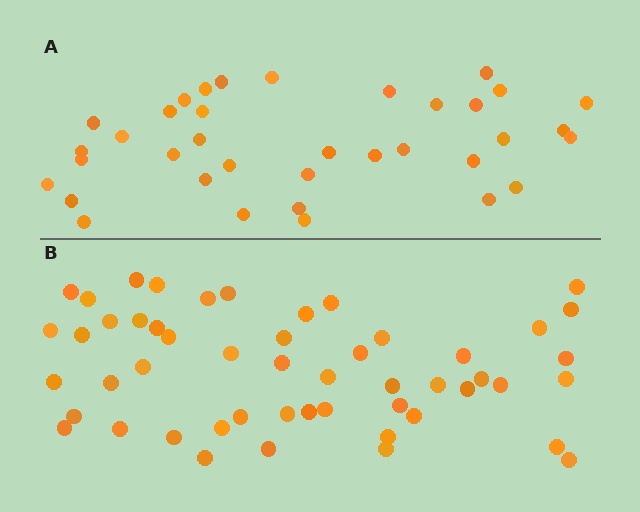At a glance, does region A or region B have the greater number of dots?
Region B (the bottom region) has more dots.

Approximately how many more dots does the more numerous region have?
Region B has approximately 15 more dots than region A.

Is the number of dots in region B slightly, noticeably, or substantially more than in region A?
Region B has noticeably more, but not dramatically so. The ratio is roughly 1.4 to 1.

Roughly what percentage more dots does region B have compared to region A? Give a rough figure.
About 40% more.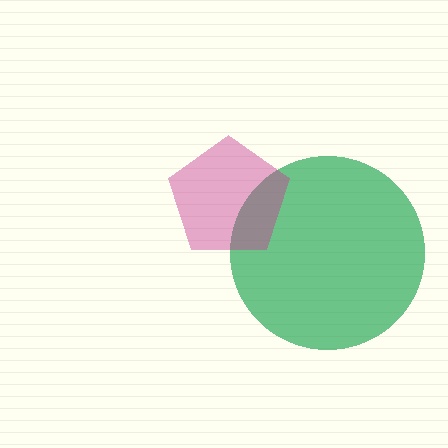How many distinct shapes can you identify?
There are 2 distinct shapes: a green circle, a magenta pentagon.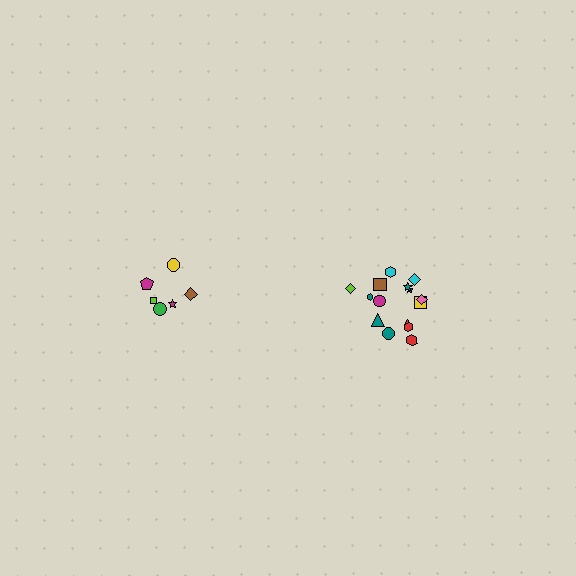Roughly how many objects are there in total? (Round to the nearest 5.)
Roughly 20 objects in total.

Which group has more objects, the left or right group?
The right group.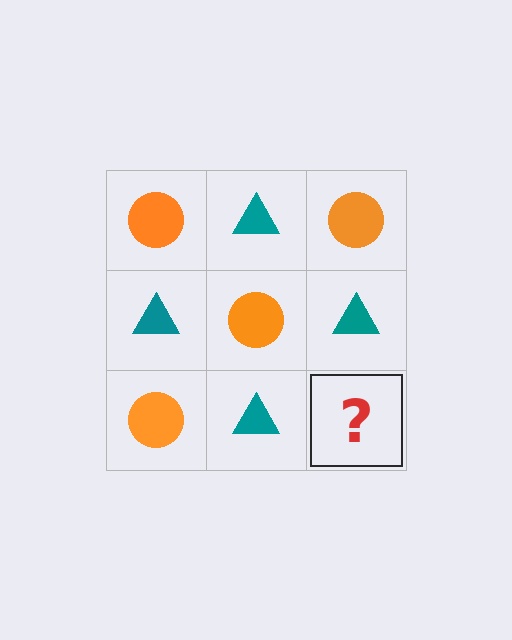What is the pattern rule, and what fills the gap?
The rule is that it alternates orange circle and teal triangle in a checkerboard pattern. The gap should be filled with an orange circle.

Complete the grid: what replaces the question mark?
The question mark should be replaced with an orange circle.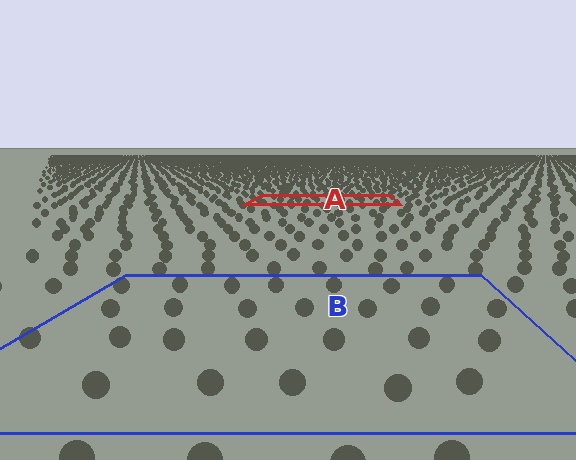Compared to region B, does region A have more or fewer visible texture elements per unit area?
Region A has more texture elements per unit area — they are packed more densely because it is farther away.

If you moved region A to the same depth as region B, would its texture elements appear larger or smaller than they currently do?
They would appear larger. At a closer depth, the same texture elements are projected at a bigger on-screen size.